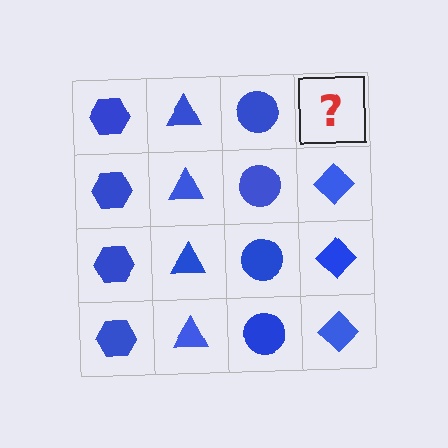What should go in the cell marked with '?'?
The missing cell should contain a blue diamond.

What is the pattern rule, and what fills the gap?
The rule is that each column has a consistent shape. The gap should be filled with a blue diamond.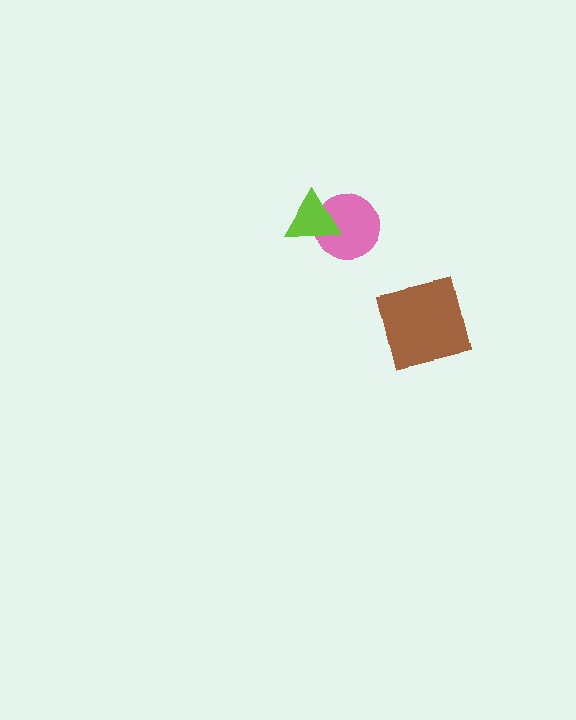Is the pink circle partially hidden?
Yes, it is partially covered by another shape.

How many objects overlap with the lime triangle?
1 object overlaps with the lime triangle.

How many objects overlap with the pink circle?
1 object overlaps with the pink circle.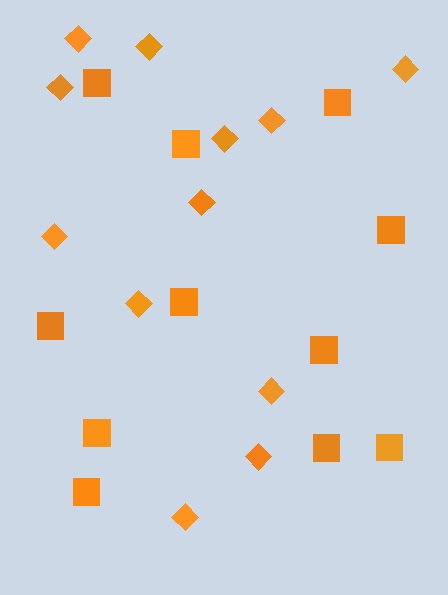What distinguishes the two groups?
There are 2 groups: one group of squares (11) and one group of diamonds (12).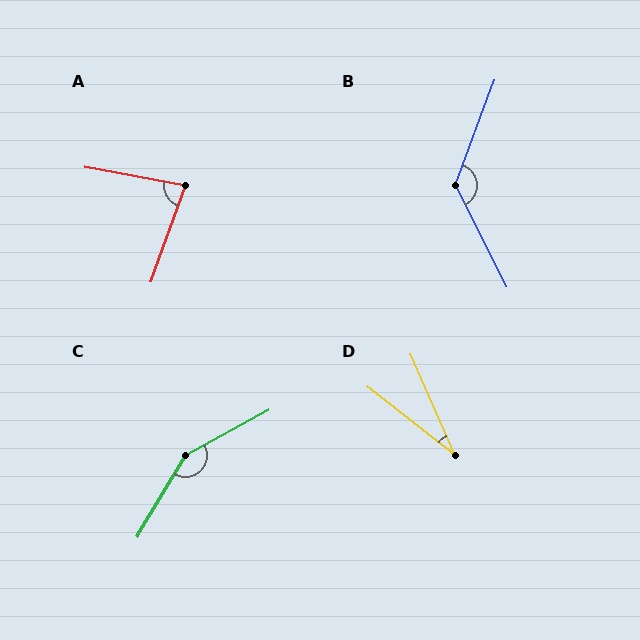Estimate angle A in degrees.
Approximately 81 degrees.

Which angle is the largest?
C, at approximately 150 degrees.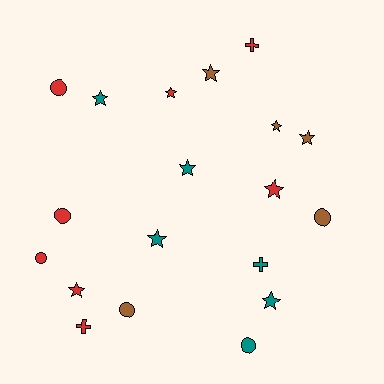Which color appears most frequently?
Red, with 8 objects.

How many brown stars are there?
There are 3 brown stars.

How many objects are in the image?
There are 19 objects.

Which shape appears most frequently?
Star, with 10 objects.